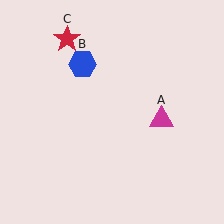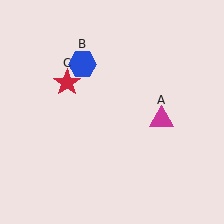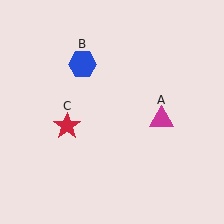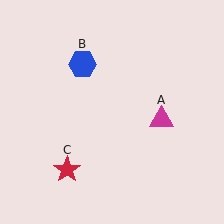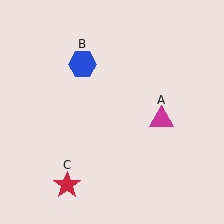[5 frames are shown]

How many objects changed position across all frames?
1 object changed position: red star (object C).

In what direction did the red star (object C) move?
The red star (object C) moved down.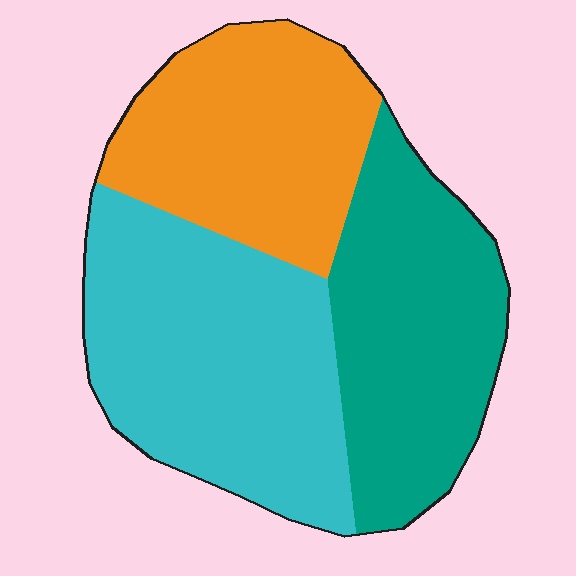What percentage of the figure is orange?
Orange takes up between a sixth and a third of the figure.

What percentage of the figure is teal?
Teal takes up about one third (1/3) of the figure.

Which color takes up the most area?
Cyan, at roughly 40%.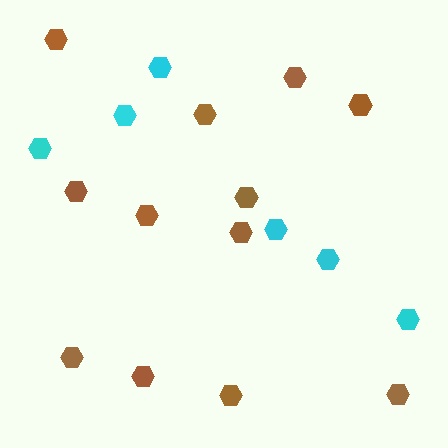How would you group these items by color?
There are 2 groups: one group of brown hexagons (12) and one group of cyan hexagons (6).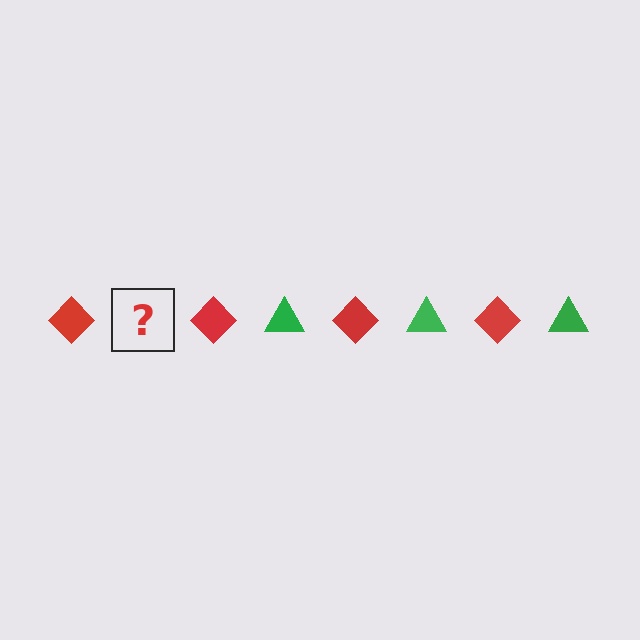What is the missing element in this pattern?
The missing element is a green triangle.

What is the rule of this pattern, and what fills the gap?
The rule is that the pattern alternates between red diamond and green triangle. The gap should be filled with a green triangle.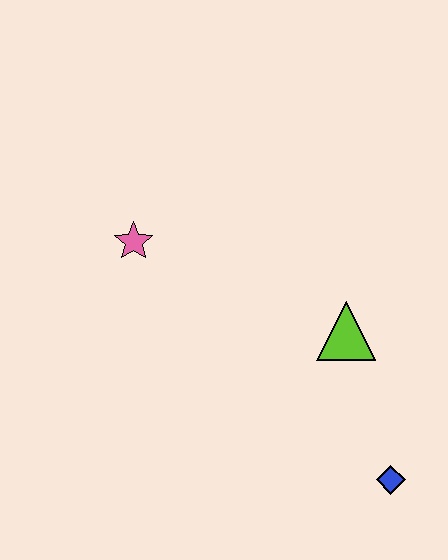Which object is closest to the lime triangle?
The blue diamond is closest to the lime triangle.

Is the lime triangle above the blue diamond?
Yes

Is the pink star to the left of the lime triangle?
Yes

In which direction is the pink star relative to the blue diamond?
The pink star is to the left of the blue diamond.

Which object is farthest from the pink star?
The blue diamond is farthest from the pink star.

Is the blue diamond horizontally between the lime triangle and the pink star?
No